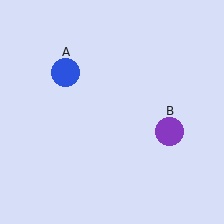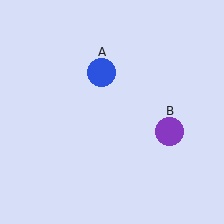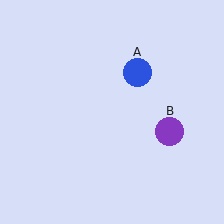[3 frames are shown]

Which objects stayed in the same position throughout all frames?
Purple circle (object B) remained stationary.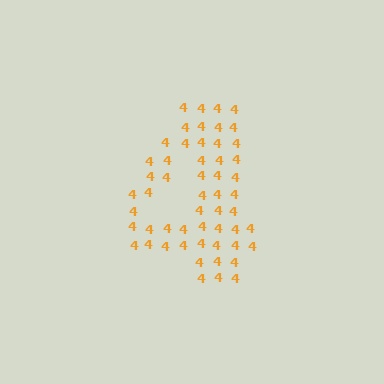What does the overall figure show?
The overall figure shows the digit 4.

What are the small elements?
The small elements are digit 4's.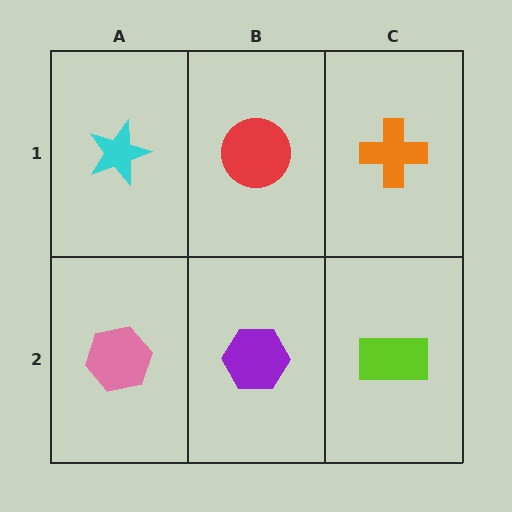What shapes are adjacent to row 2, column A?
A cyan star (row 1, column A), a purple hexagon (row 2, column B).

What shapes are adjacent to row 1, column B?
A purple hexagon (row 2, column B), a cyan star (row 1, column A), an orange cross (row 1, column C).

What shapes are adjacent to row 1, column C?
A lime rectangle (row 2, column C), a red circle (row 1, column B).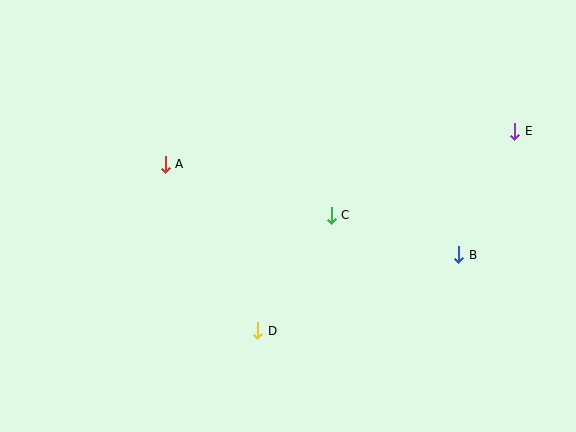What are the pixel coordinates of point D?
Point D is at (258, 331).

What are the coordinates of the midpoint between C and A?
The midpoint between C and A is at (248, 190).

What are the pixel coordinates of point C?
Point C is at (331, 215).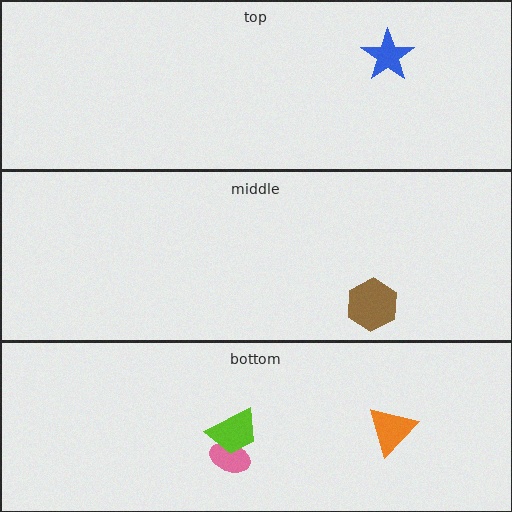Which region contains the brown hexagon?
The middle region.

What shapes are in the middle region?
The brown hexagon.